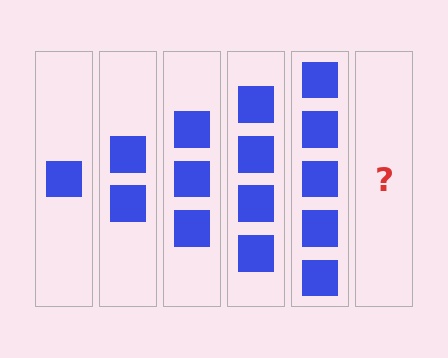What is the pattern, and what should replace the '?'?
The pattern is that each step adds one more square. The '?' should be 6 squares.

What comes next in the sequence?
The next element should be 6 squares.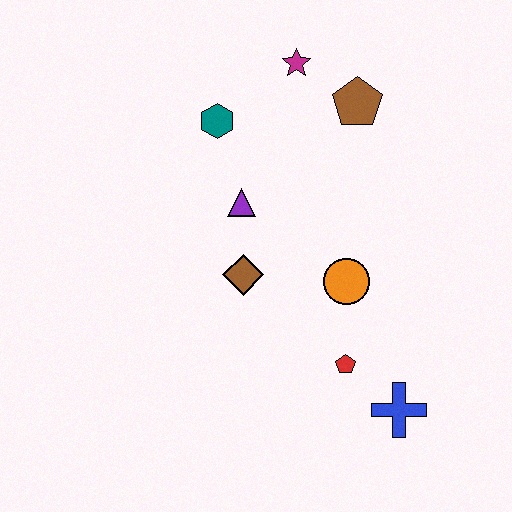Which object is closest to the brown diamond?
The purple triangle is closest to the brown diamond.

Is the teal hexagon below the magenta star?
Yes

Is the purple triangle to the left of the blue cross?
Yes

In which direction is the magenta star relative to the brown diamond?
The magenta star is above the brown diamond.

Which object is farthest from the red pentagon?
The magenta star is farthest from the red pentagon.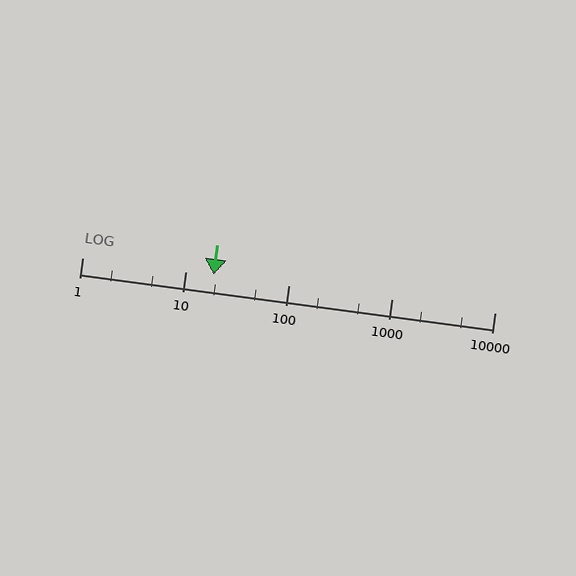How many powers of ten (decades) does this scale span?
The scale spans 4 decades, from 1 to 10000.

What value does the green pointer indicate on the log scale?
The pointer indicates approximately 19.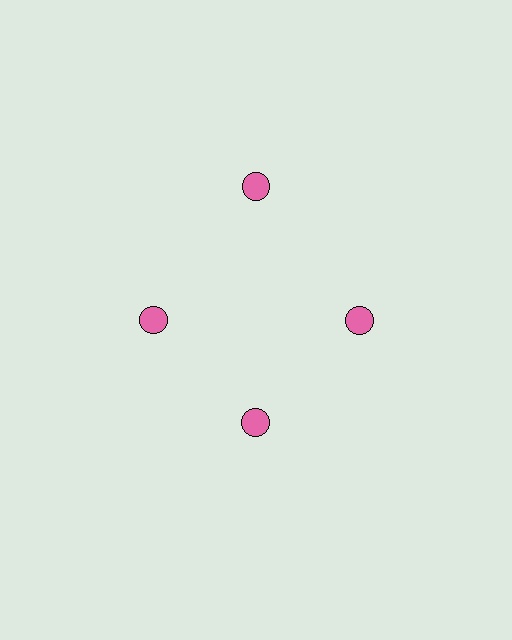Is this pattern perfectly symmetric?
No. The 4 pink circles are arranged in a ring, but one element near the 12 o'clock position is pushed outward from the center, breaking the 4-fold rotational symmetry.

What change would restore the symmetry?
The symmetry would be restored by moving it inward, back onto the ring so that all 4 circles sit at equal angles and equal distance from the center.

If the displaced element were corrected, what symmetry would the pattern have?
It would have 4-fold rotational symmetry — the pattern would map onto itself every 90 degrees.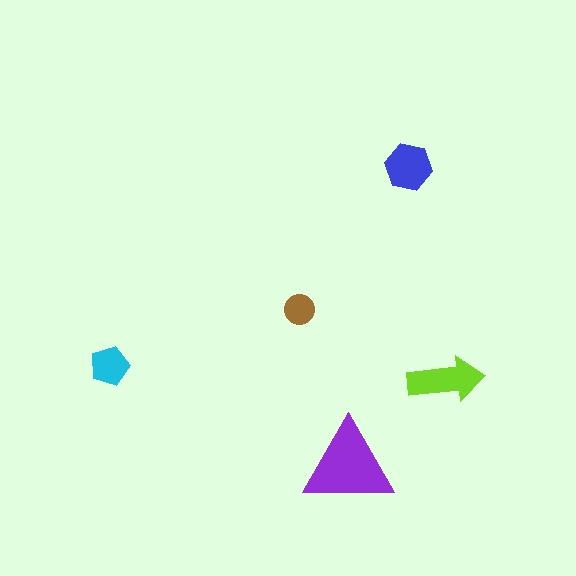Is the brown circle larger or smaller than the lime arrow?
Smaller.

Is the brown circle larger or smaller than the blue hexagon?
Smaller.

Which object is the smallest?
The brown circle.